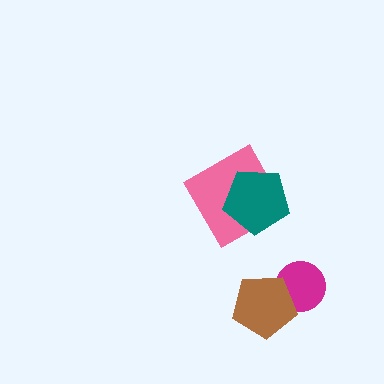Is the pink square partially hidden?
Yes, it is partially covered by another shape.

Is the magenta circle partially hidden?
Yes, it is partially covered by another shape.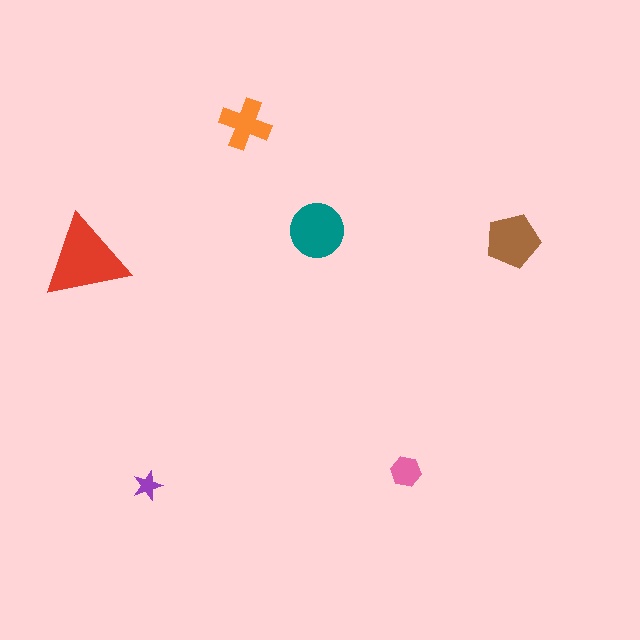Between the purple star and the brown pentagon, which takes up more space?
The brown pentagon.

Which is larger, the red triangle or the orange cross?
The red triangle.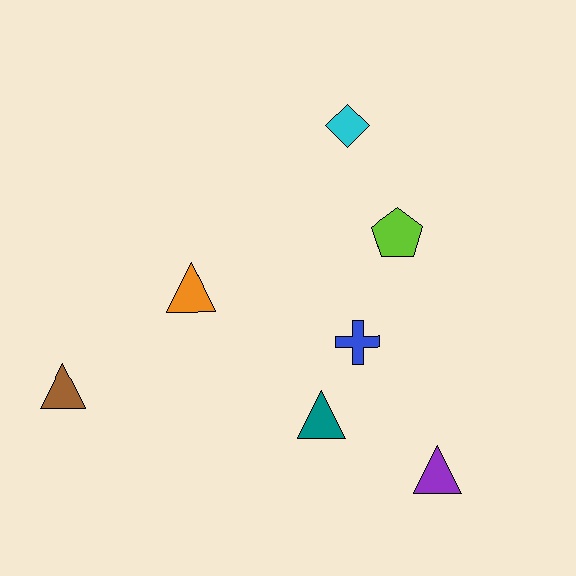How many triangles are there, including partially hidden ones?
There are 4 triangles.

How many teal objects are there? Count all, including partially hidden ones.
There is 1 teal object.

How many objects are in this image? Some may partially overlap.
There are 7 objects.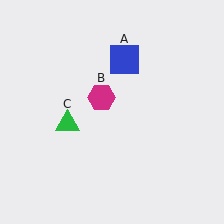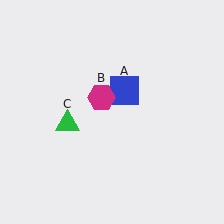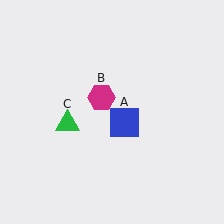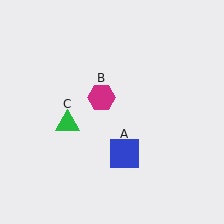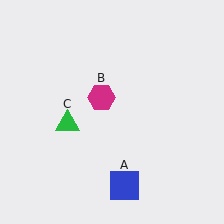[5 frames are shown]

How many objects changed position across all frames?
1 object changed position: blue square (object A).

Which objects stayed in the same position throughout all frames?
Magenta hexagon (object B) and green triangle (object C) remained stationary.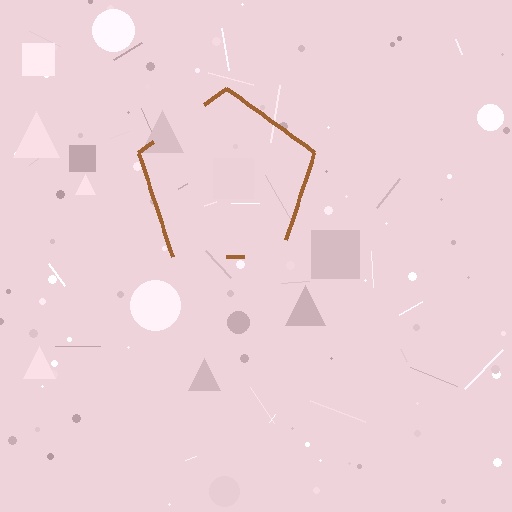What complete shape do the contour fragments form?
The contour fragments form a pentagon.